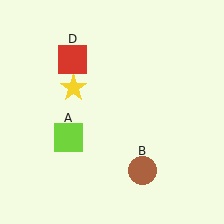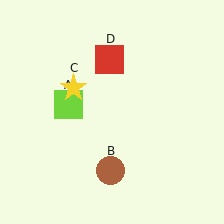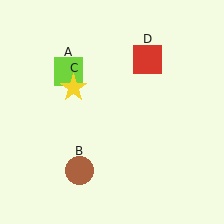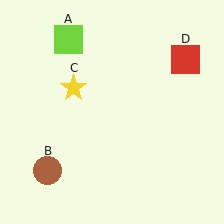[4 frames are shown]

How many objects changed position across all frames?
3 objects changed position: lime square (object A), brown circle (object B), red square (object D).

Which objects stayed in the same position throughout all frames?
Yellow star (object C) remained stationary.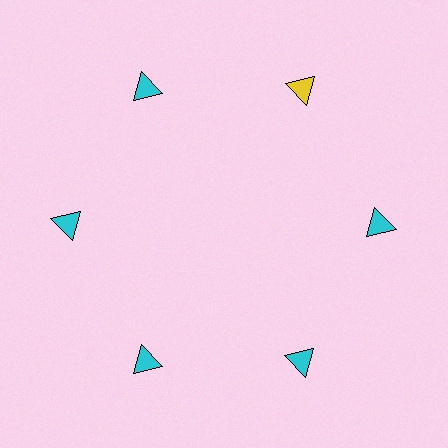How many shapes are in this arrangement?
There are 6 shapes arranged in a ring pattern.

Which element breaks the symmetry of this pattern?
The yellow triangle at roughly the 1 o'clock position breaks the symmetry. All other shapes are cyan triangles.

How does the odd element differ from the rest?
It has a different color: yellow instead of cyan.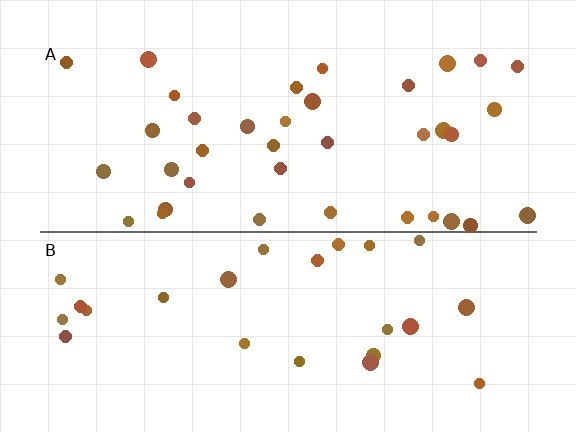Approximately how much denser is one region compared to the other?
Approximately 1.5× — region A over region B.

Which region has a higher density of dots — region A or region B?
A (the top).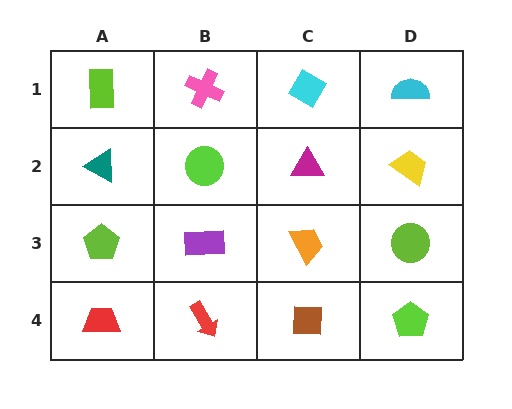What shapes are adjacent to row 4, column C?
An orange trapezoid (row 3, column C), a red arrow (row 4, column B), a lime pentagon (row 4, column D).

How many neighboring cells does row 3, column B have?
4.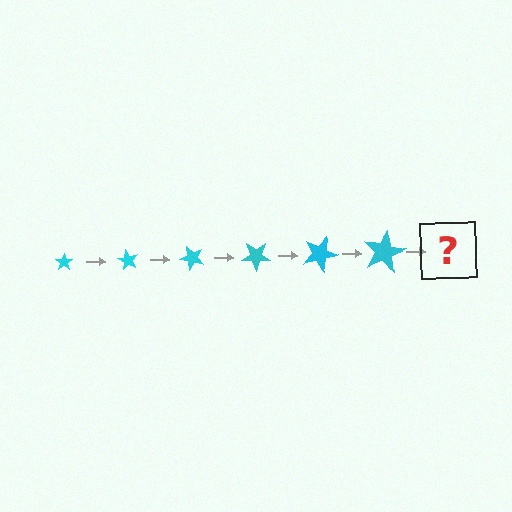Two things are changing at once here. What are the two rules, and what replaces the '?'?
The two rules are that the star grows larger each step and it rotates 60 degrees each step. The '?' should be a star, larger than the previous one and rotated 360 degrees from the start.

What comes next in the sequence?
The next element should be a star, larger than the previous one and rotated 360 degrees from the start.